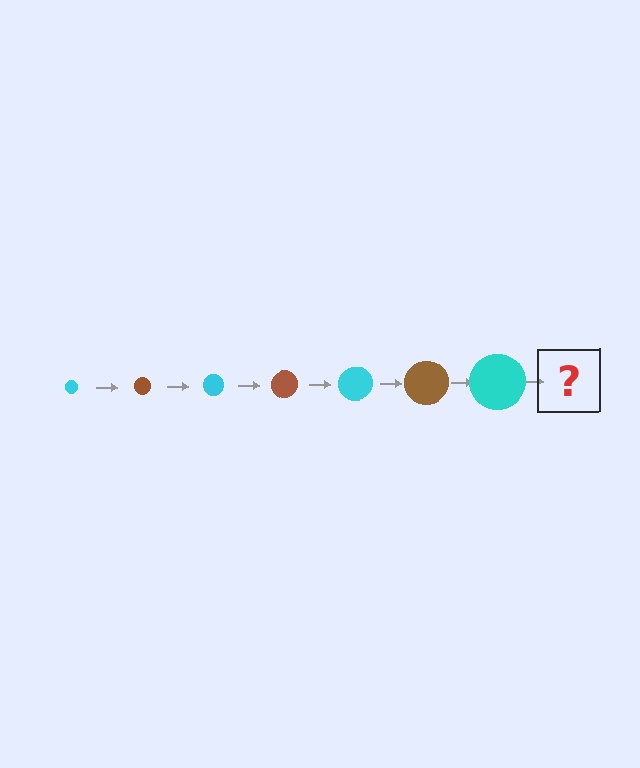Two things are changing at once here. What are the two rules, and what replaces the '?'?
The two rules are that the circle grows larger each step and the color cycles through cyan and brown. The '?' should be a brown circle, larger than the previous one.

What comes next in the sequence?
The next element should be a brown circle, larger than the previous one.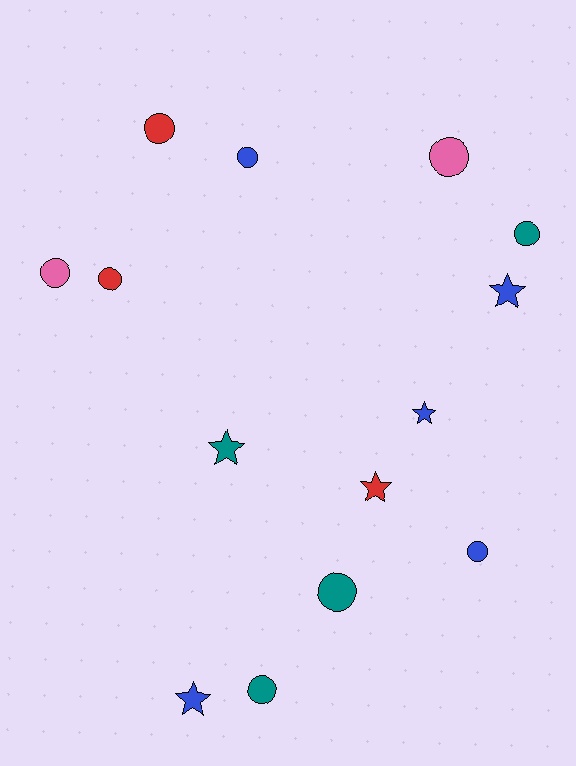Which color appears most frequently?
Blue, with 5 objects.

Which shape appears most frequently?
Circle, with 9 objects.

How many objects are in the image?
There are 14 objects.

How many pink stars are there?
There are no pink stars.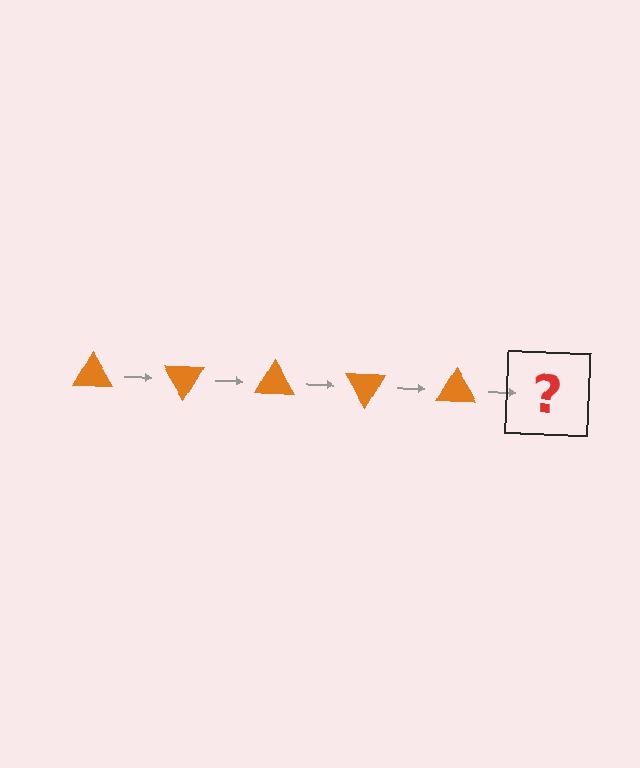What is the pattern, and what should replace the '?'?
The pattern is that the triangle rotates 60 degrees each step. The '?' should be an orange triangle rotated 300 degrees.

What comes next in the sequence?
The next element should be an orange triangle rotated 300 degrees.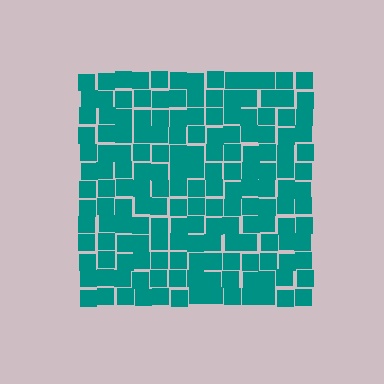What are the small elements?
The small elements are squares.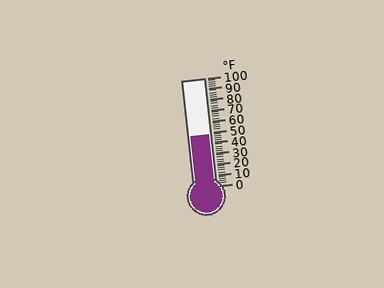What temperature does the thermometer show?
The thermometer shows approximately 48°F.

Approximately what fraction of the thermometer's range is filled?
The thermometer is filled to approximately 50% of its range.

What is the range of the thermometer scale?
The thermometer scale ranges from 0°F to 100°F.